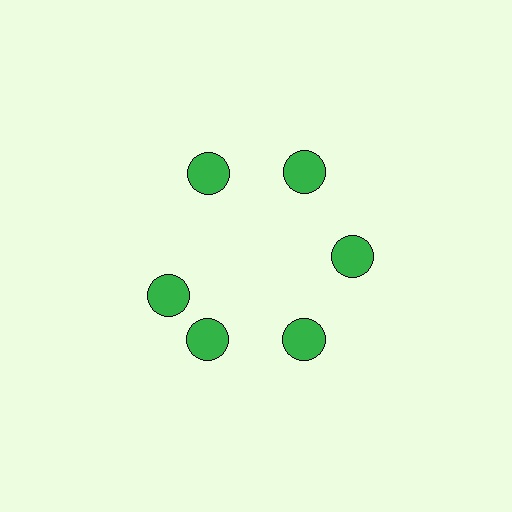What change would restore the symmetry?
The symmetry would be restored by rotating it back into even spacing with its neighbors so that all 6 circles sit at equal angles and equal distance from the center.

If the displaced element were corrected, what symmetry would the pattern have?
It would have 6-fold rotational symmetry — the pattern would map onto itself every 60 degrees.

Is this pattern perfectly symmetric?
No. The 6 green circles are arranged in a ring, but one element near the 9 o'clock position is rotated out of alignment along the ring, breaking the 6-fold rotational symmetry.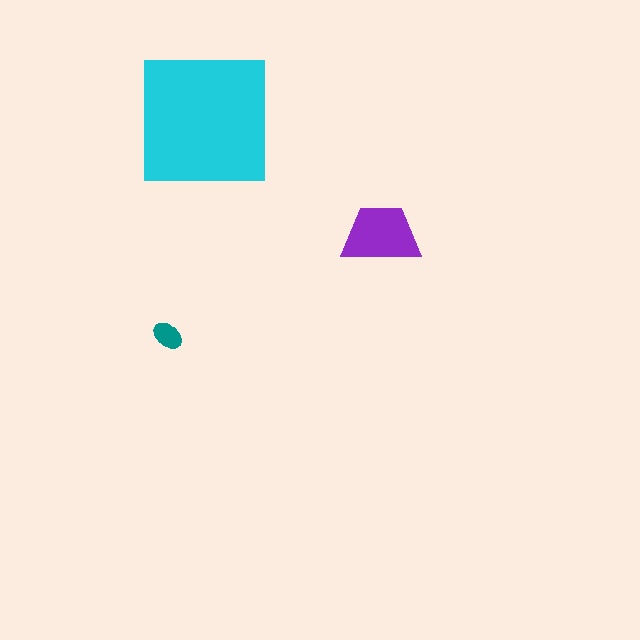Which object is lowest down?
The teal ellipse is bottommost.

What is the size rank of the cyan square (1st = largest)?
1st.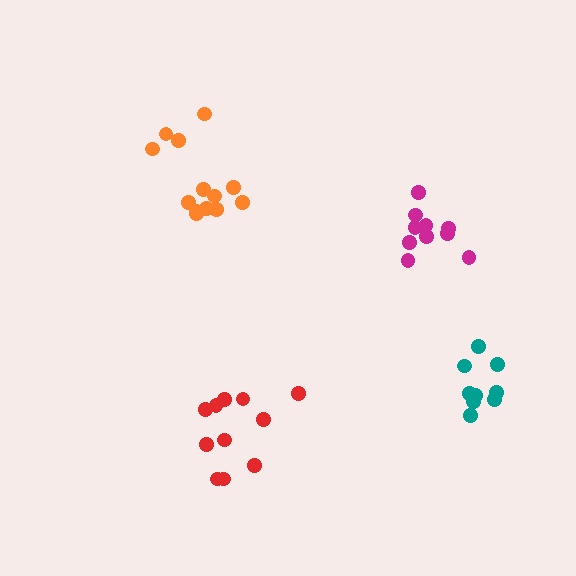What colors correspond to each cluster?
The clusters are colored: red, orange, magenta, teal.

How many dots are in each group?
Group 1: 11 dots, Group 2: 13 dots, Group 3: 10 dots, Group 4: 9 dots (43 total).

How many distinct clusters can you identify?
There are 4 distinct clusters.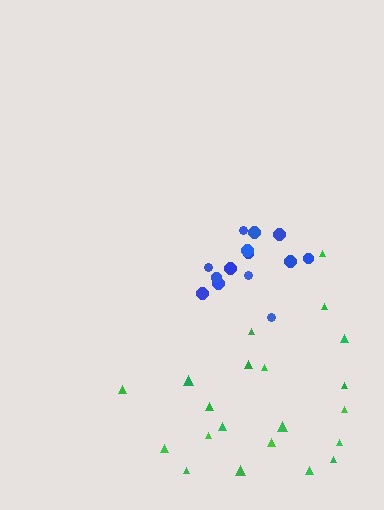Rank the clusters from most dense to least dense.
blue, green.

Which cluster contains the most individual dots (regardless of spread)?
Green (21).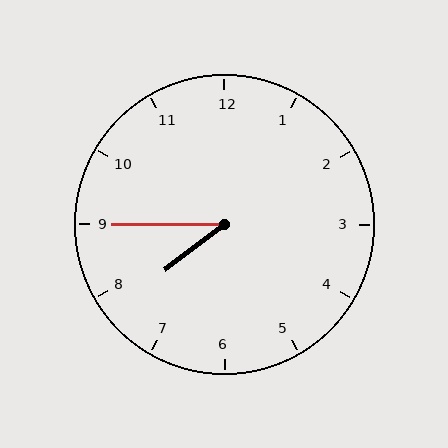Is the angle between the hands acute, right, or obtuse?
It is acute.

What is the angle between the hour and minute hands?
Approximately 38 degrees.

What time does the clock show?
7:45.